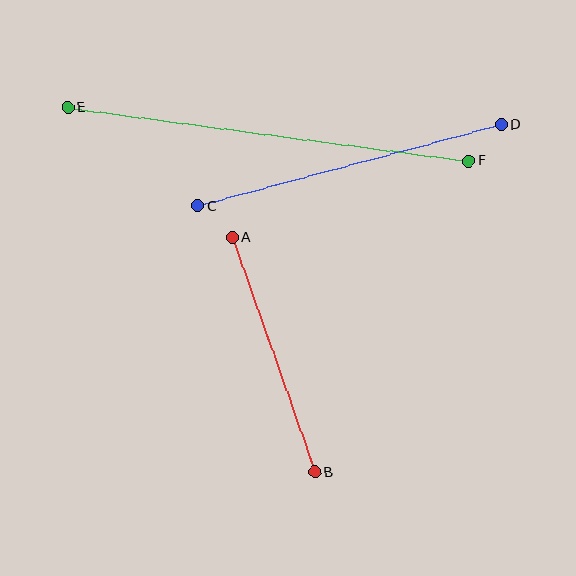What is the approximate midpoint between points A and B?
The midpoint is at approximately (273, 355) pixels.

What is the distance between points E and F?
The distance is approximately 404 pixels.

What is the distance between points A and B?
The distance is approximately 248 pixels.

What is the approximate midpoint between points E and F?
The midpoint is at approximately (268, 134) pixels.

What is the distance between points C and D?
The distance is approximately 314 pixels.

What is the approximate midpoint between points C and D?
The midpoint is at approximately (349, 165) pixels.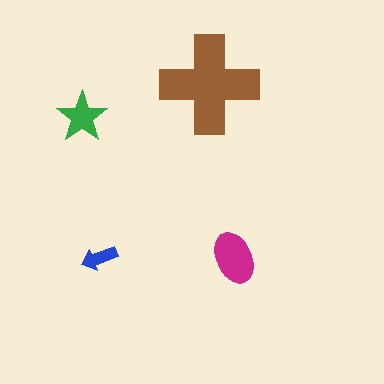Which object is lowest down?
The blue arrow is bottommost.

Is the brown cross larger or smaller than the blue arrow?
Larger.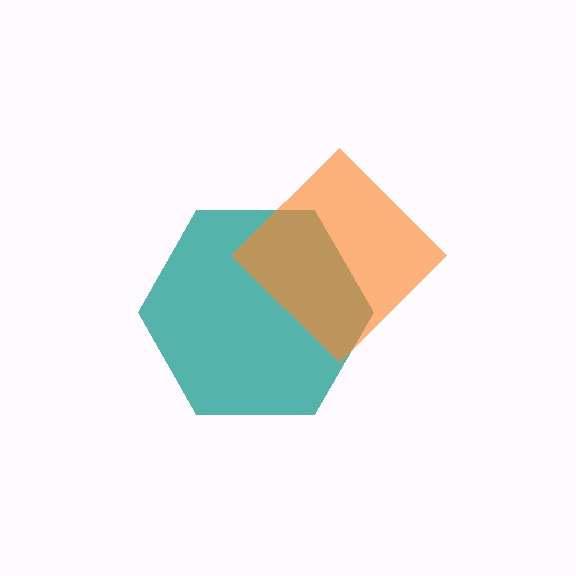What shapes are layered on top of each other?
The layered shapes are: a teal hexagon, an orange diamond.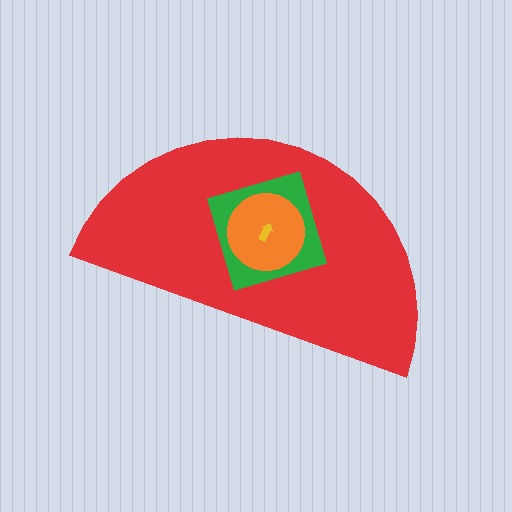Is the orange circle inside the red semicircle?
Yes.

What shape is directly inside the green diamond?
The orange circle.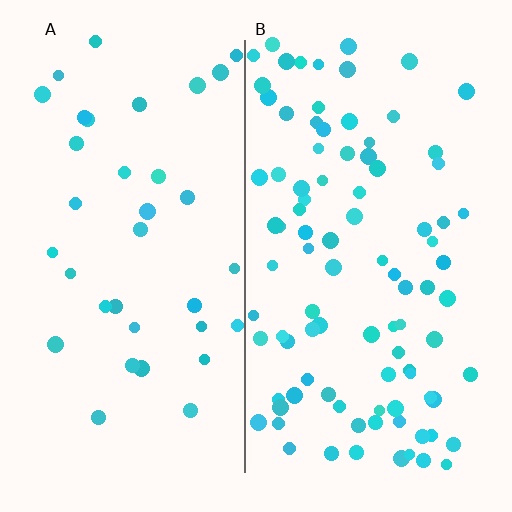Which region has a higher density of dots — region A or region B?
B (the right).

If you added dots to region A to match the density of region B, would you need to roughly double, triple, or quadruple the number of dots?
Approximately triple.